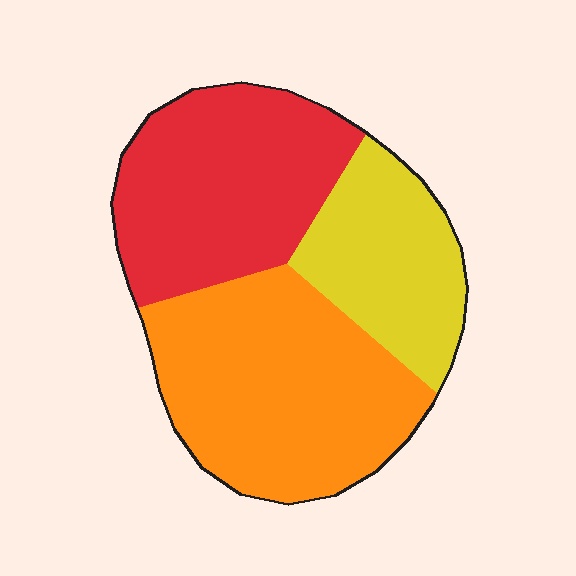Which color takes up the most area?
Orange, at roughly 40%.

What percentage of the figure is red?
Red takes up about one third (1/3) of the figure.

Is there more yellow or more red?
Red.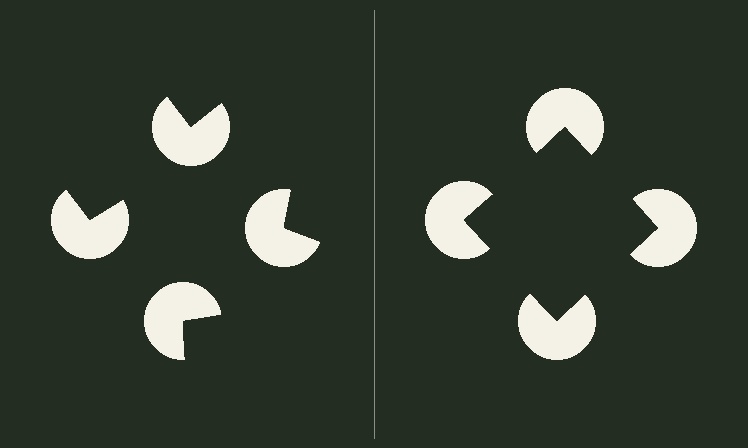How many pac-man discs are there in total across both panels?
8 — 4 on each side.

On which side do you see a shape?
An illusory square appears on the right side. On the left side the wedge cuts are rotated, so no coherent shape forms.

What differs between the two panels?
The pac-man discs are positioned identically on both sides; only the wedge orientations differ. On the right they align to a square; on the left they are misaligned.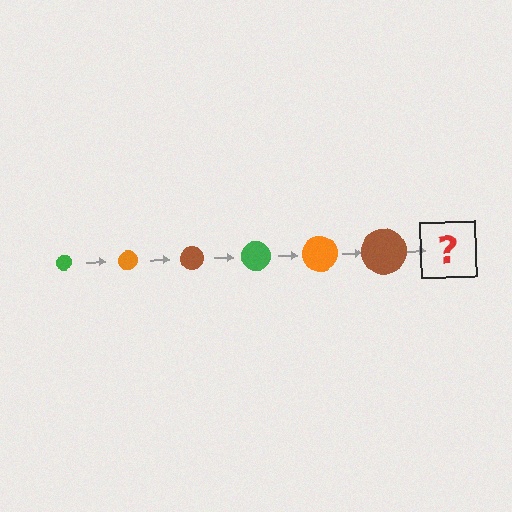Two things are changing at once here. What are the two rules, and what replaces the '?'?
The two rules are that the circle grows larger each step and the color cycles through green, orange, and brown. The '?' should be a green circle, larger than the previous one.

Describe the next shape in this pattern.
It should be a green circle, larger than the previous one.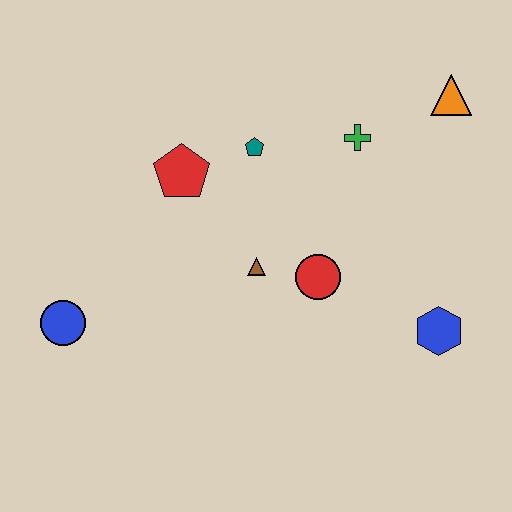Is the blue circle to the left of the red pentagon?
Yes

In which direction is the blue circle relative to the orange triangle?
The blue circle is to the left of the orange triangle.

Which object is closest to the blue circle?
The red pentagon is closest to the blue circle.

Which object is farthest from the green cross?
The blue circle is farthest from the green cross.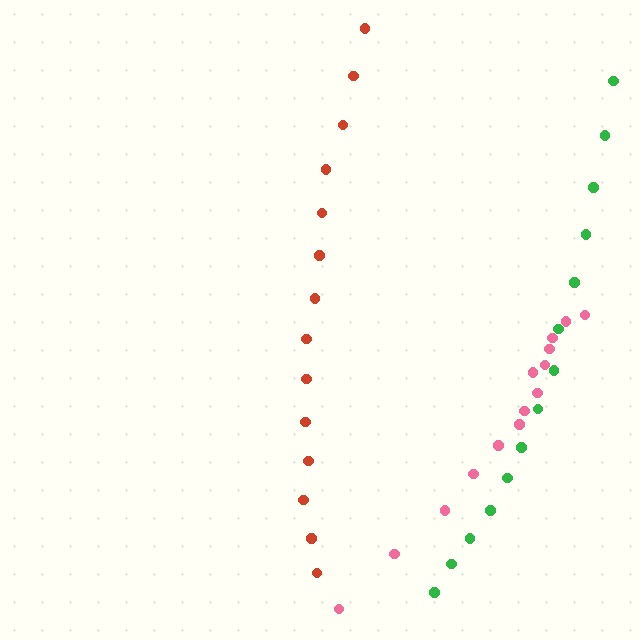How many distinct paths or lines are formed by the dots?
There are 3 distinct paths.